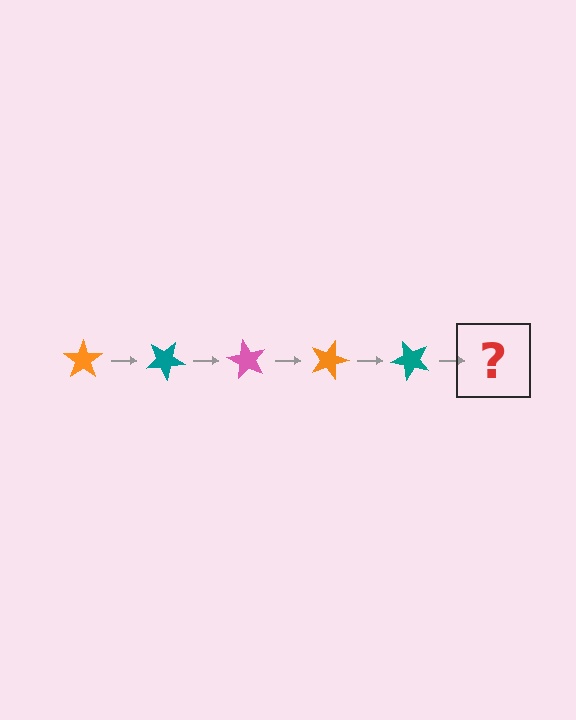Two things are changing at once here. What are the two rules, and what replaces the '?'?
The two rules are that it rotates 30 degrees each step and the color cycles through orange, teal, and pink. The '?' should be a pink star, rotated 150 degrees from the start.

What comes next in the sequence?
The next element should be a pink star, rotated 150 degrees from the start.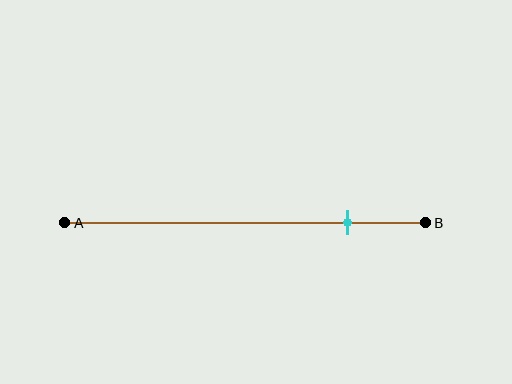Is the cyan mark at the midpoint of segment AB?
No, the mark is at about 80% from A, not at the 50% midpoint.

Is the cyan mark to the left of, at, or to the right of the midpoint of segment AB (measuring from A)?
The cyan mark is to the right of the midpoint of segment AB.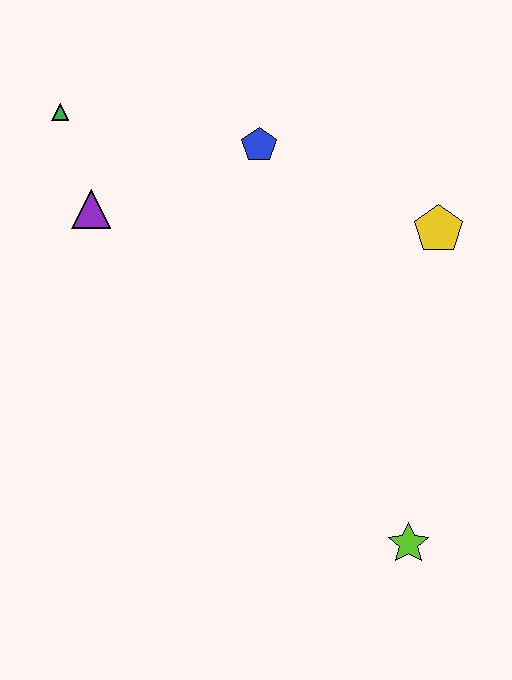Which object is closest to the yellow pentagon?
The blue pentagon is closest to the yellow pentagon.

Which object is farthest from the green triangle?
The lime star is farthest from the green triangle.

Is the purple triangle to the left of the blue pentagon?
Yes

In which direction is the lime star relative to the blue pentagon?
The lime star is below the blue pentagon.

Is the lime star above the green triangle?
No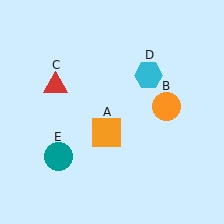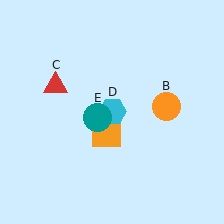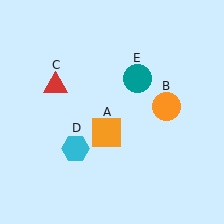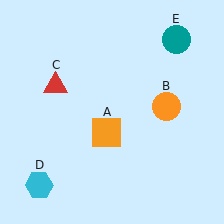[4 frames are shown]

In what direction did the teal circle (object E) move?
The teal circle (object E) moved up and to the right.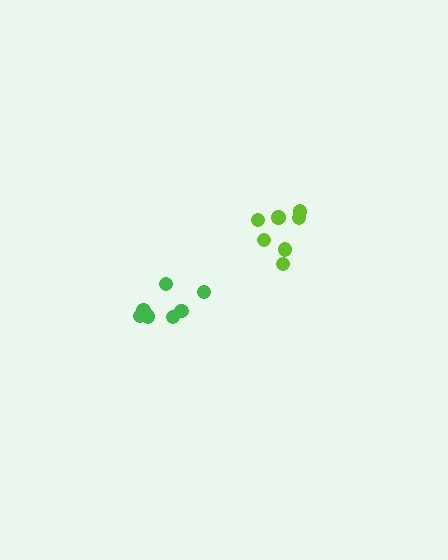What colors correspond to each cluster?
The clusters are colored: green, lime.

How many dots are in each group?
Group 1: 8 dots, Group 2: 7 dots (15 total).